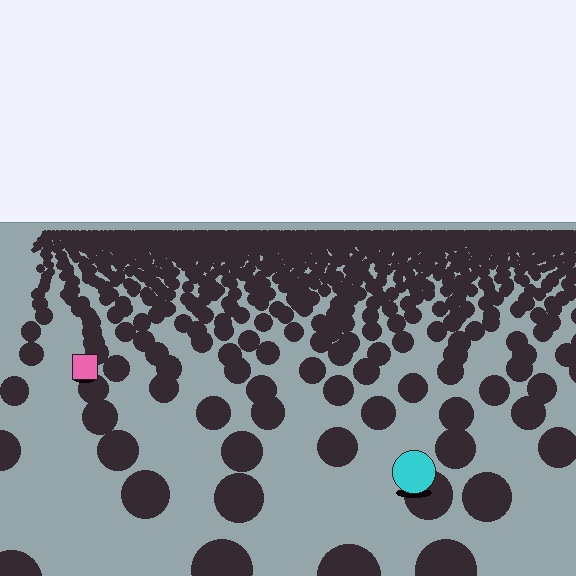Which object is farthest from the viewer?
The pink square is farthest from the viewer. It appears smaller and the ground texture around it is denser.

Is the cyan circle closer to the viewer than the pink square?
Yes. The cyan circle is closer — you can tell from the texture gradient: the ground texture is coarser near it.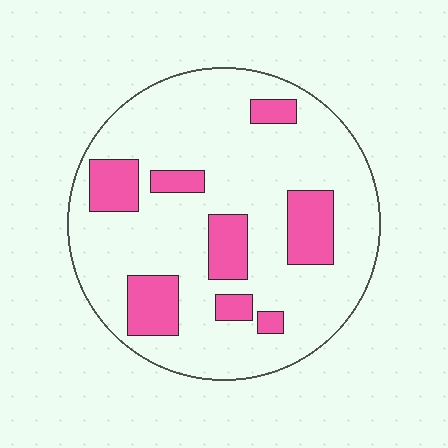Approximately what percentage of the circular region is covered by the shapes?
Approximately 20%.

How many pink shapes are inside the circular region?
8.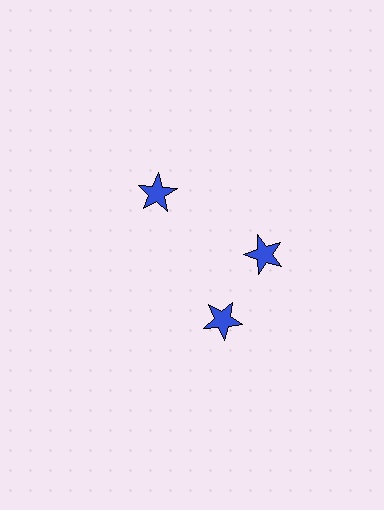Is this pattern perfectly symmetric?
No. The 3 blue stars are arranged in a ring, but one element near the 7 o'clock position is rotated out of alignment along the ring, breaking the 3-fold rotational symmetry.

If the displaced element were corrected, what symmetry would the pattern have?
It would have 3-fold rotational symmetry — the pattern would map onto itself every 120 degrees.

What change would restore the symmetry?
The symmetry would be restored by rotating it back into even spacing with its neighbors so that all 3 stars sit at equal angles and equal distance from the center.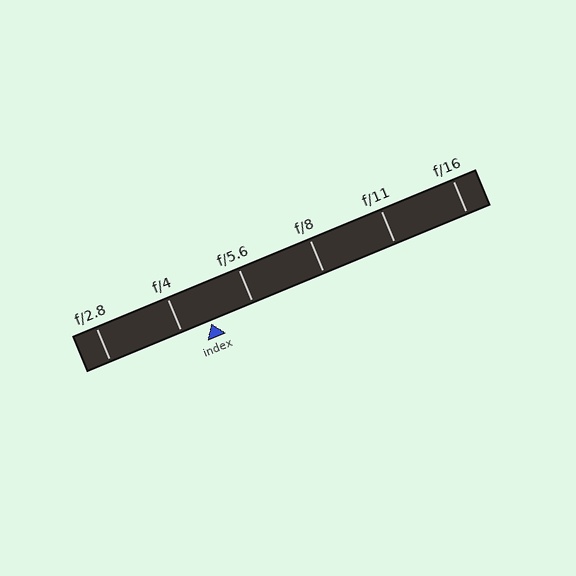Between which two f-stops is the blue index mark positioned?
The index mark is between f/4 and f/5.6.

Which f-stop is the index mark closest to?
The index mark is closest to f/4.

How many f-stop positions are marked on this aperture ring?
There are 6 f-stop positions marked.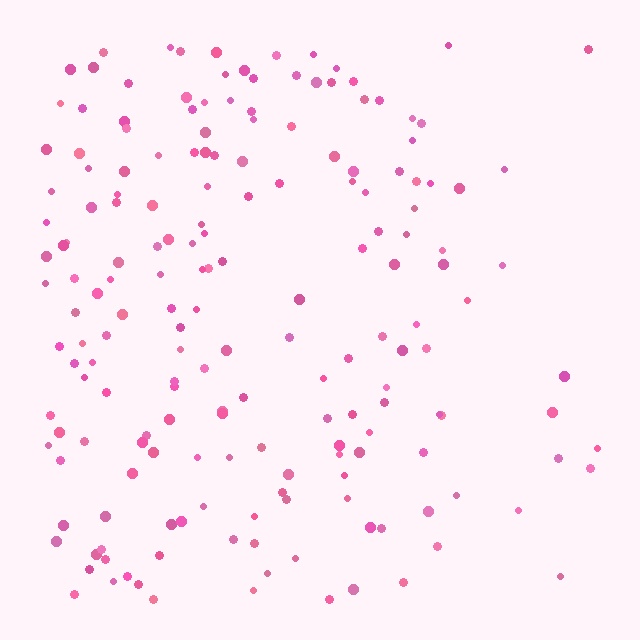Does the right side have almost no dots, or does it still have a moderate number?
Still a moderate number, just noticeably fewer than the left.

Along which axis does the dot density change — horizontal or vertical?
Horizontal.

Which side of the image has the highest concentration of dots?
The left.